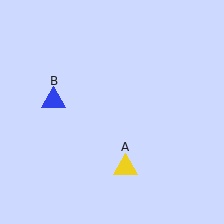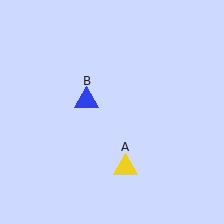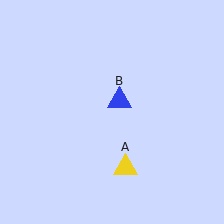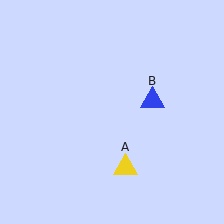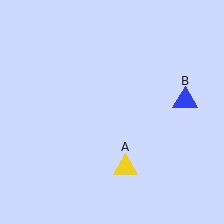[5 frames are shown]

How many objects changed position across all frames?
1 object changed position: blue triangle (object B).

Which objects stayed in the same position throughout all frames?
Yellow triangle (object A) remained stationary.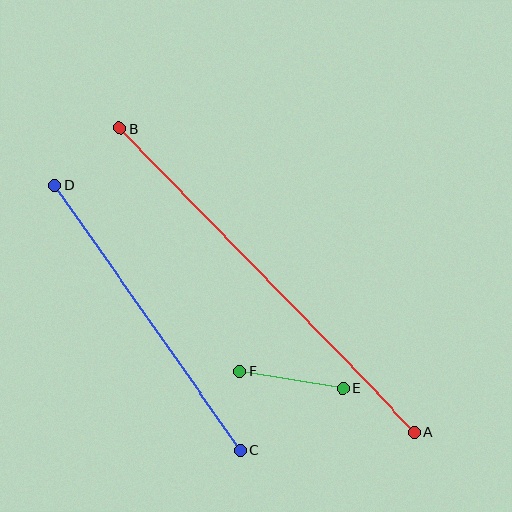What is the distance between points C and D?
The distance is approximately 323 pixels.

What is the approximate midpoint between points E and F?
The midpoint is at approximately (291, 380) pixels.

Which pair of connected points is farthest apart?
Points A and B are farthest apart.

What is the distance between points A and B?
The distance is approximately 423 pixels.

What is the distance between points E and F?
The distance is approximately 105 pixels.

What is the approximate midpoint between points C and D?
The midpoint is at approximately (148, 318) pixels.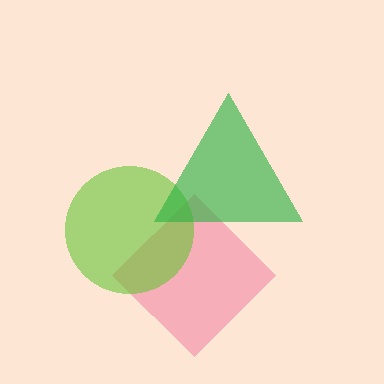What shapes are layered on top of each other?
The layered shapes are: a pink diamond, a lime circle, a green triangle.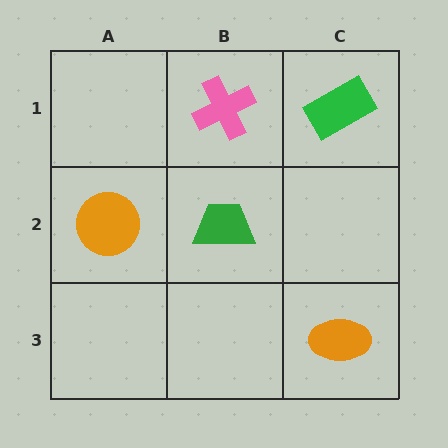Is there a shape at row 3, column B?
No, that cell is empty.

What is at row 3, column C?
An orange ellipse.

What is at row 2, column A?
An orange circle.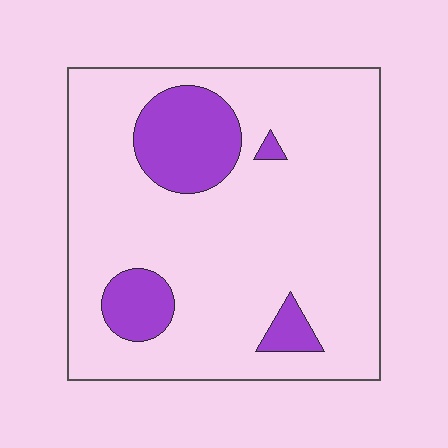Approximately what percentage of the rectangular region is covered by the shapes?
Approximately 15%.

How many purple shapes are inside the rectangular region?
4.